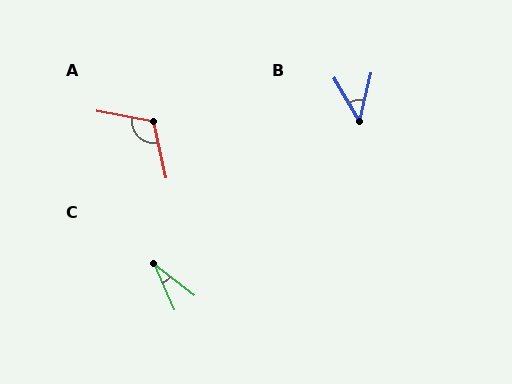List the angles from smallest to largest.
C (29°), B (43°), A (112°).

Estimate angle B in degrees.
Approximately 43 degrees.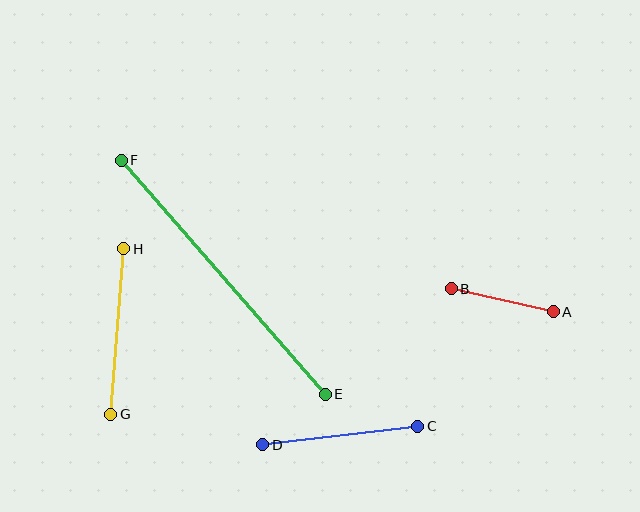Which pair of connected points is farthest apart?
Points E and F are farthest apart.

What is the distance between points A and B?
The distance is approximately 105 pixels.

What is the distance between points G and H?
The distance is approximately 166 pixels.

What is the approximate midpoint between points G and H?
The midpoint is at approximately (117, 331) pixels.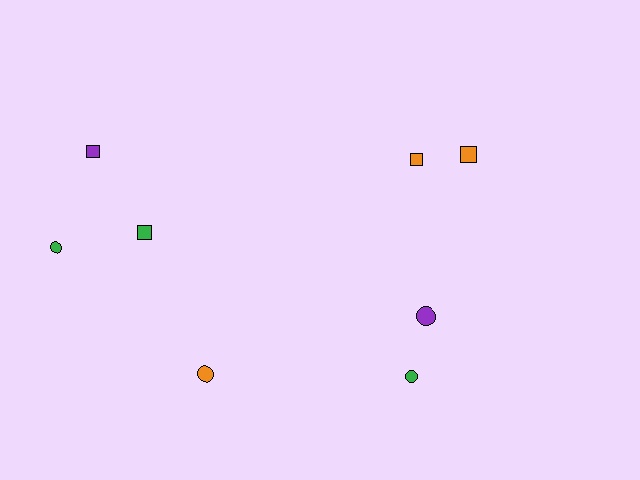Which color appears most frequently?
Green, with 3 objects.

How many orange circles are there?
There is 1 orange circle.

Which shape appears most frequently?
Square, with 4 objects.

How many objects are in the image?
There are 8 objects.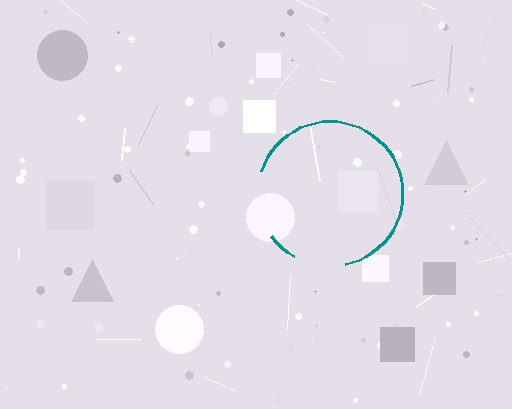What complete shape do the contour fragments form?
The contour fragments form a circle.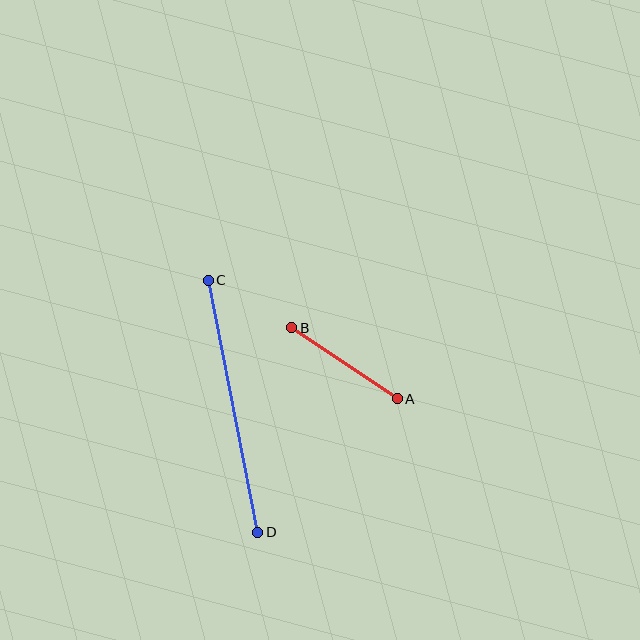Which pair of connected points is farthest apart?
Points C and D are farthest apart.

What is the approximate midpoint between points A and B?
The midpoint is at approximately (345, 363) pixels.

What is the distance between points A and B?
The distance is approximately 127 pixels.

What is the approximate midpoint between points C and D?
The midpoint is at approximately (233, 406) pixels.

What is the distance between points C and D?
The distance is approximately 257 pixels.